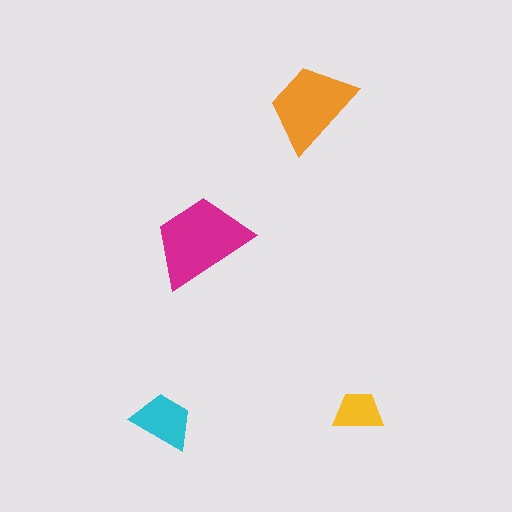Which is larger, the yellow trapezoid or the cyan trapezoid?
The cyan one.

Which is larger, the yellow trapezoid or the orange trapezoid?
The orange one.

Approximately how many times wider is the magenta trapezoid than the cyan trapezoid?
About 1.5 times wider.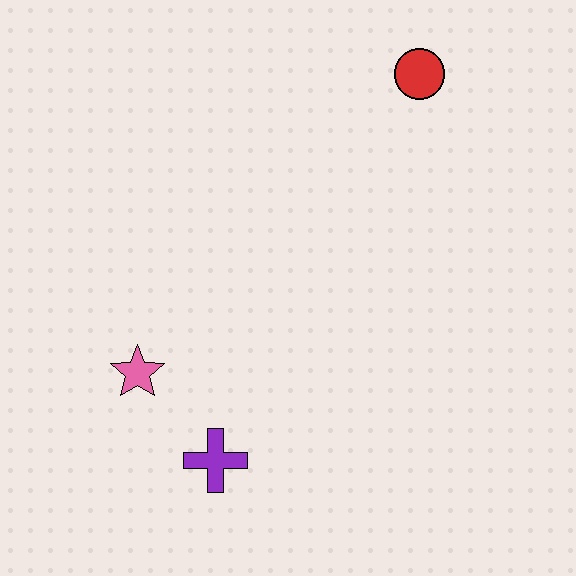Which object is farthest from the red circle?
The purple cross is farthest from the red circle.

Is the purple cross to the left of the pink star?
No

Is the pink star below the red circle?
Yes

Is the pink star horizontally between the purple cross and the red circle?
No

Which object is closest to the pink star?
The purple cross is closest to the pink star.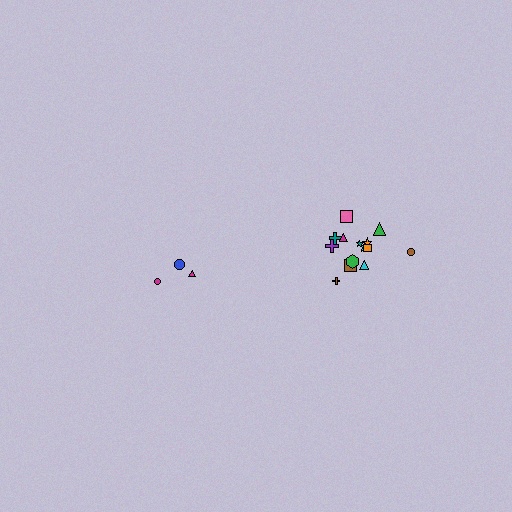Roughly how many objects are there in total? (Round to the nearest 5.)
Roughly 20 objects in total.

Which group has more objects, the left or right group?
The right group.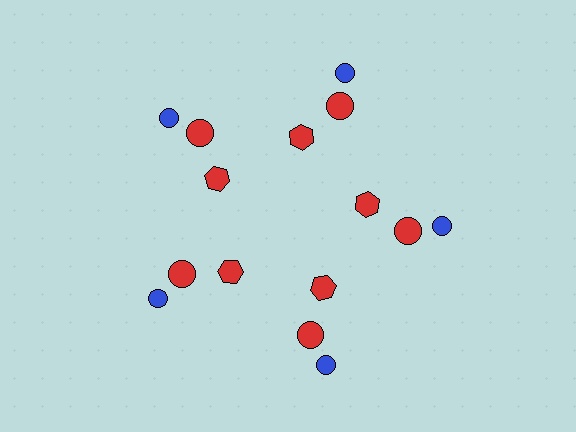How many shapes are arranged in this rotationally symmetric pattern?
There are 15 shapes, arranged in 5 groups of 3.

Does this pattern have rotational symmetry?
Yes, this pattern has 5-fold rotational symmetry. It looks the same after rotating 72 degrees around the center.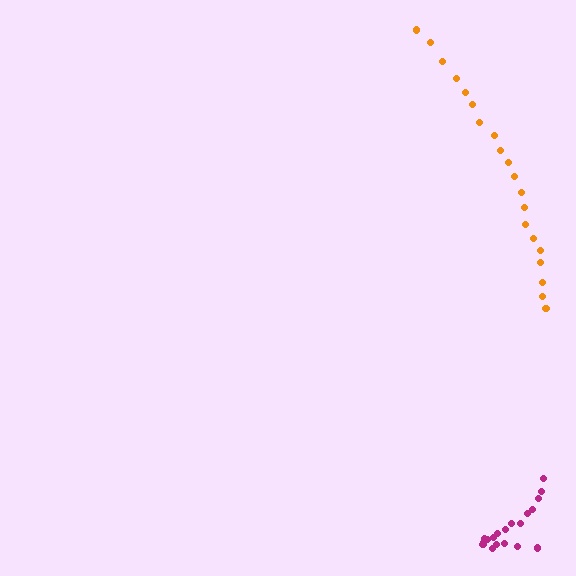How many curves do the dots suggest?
There are 2 distinct paths.